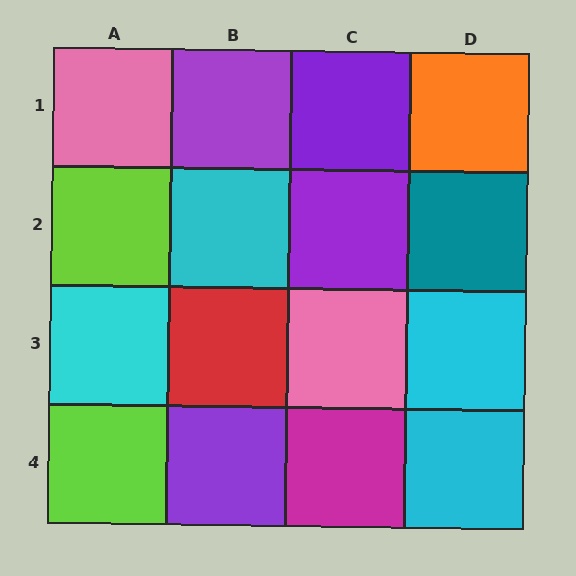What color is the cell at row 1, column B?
Purple.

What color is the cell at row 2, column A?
Lime.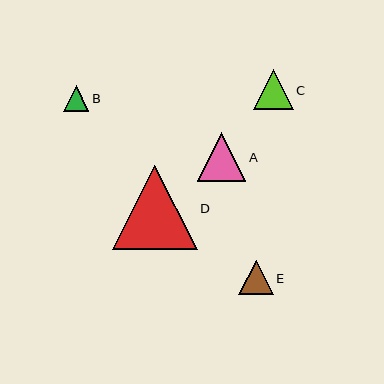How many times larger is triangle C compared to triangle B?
Triangle C is approximately 1.6 times the size of triangle B.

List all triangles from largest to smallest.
From largest to smallest: D, A, C, E, B.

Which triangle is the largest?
Triangle D is the largest with a size of approximately 84 pixels.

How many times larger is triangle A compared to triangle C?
Triangle A is approximately 1.2 times the size of triangle C.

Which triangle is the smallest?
Triangle B is the smallest with a size of approximately 25 pixels.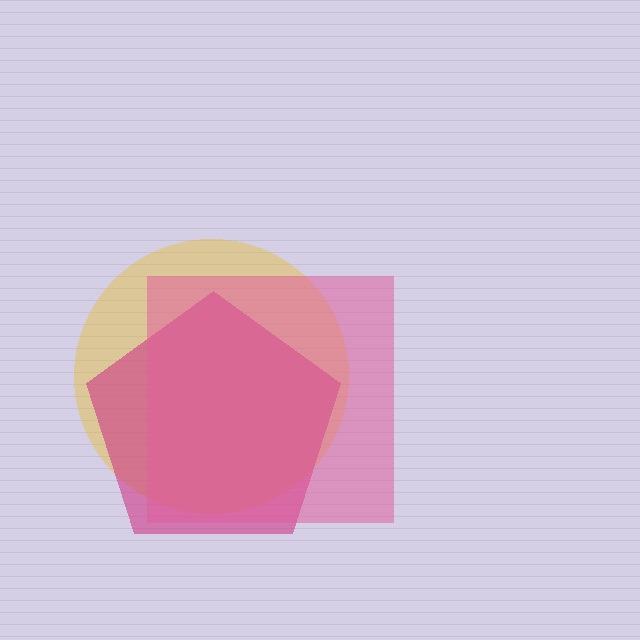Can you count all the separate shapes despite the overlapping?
Yes, there are 3 separate shapes.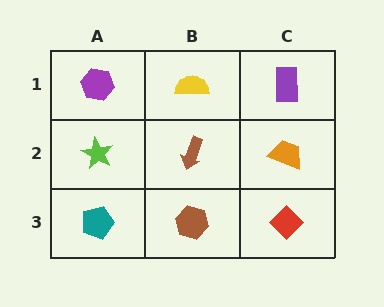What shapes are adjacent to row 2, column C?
A purple rectangle (row 1, column C), a red diamond (row 3, column C), a brown arrow (row 2, column B).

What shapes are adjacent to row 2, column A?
A purple hexagon (row 1, column A), a teal pentagon (row 3, column A), a brown arrow (row 2, column B).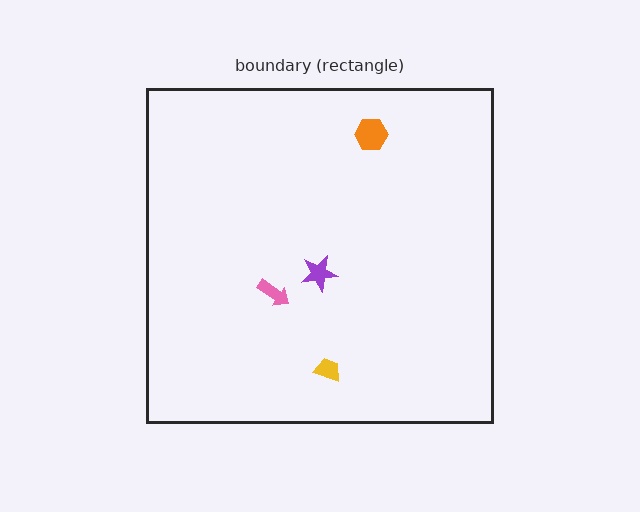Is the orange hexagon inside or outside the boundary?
Inside.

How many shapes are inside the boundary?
4 inside, 0 outside.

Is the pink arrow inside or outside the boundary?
Inside.